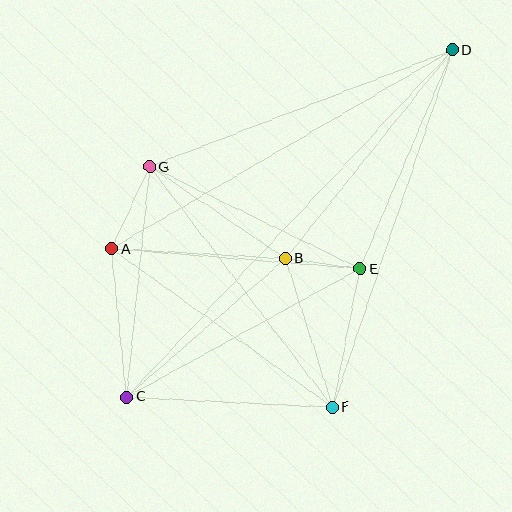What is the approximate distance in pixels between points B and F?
The distance between B and F is approximately 156 pixels.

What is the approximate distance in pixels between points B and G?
The distance between B and G is approximately 164 pixels.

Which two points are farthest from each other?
Points C and D are farthest from each other.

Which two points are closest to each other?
Points B and E are closest to each other.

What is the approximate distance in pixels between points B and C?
The distance between B and C is approximately 210 pixels.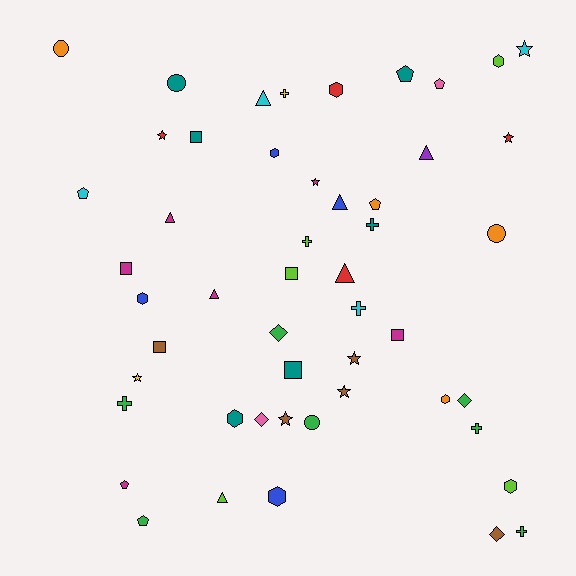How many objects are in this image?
There are 50 objects.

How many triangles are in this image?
There are 7 triangles.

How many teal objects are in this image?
There are 6 teal objects.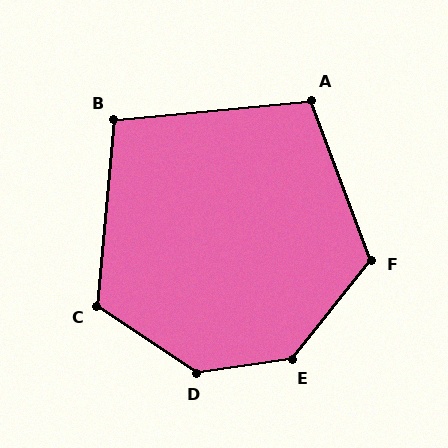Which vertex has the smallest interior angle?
B, at approximately 101 degrees.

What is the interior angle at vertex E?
Approximately 137 degrees (obtuse).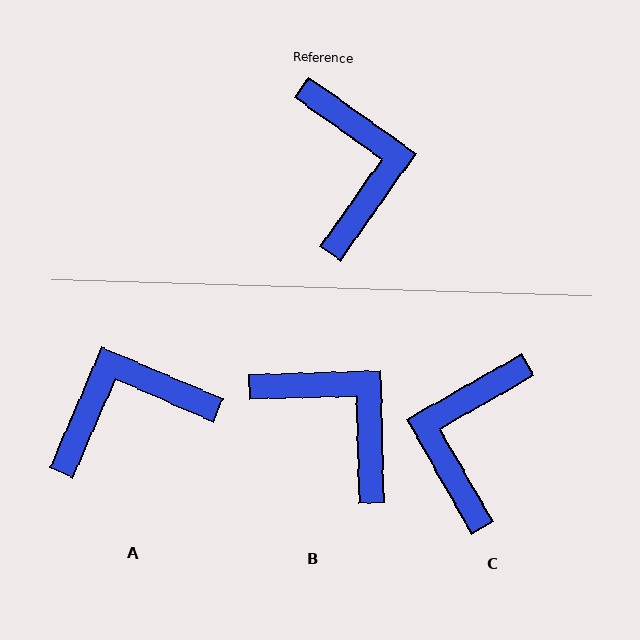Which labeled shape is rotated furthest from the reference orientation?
C, about 155 degrees away.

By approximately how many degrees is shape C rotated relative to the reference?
Approximately 155 degrees counter-clockwise.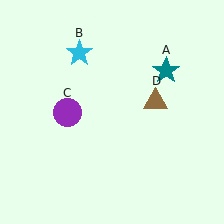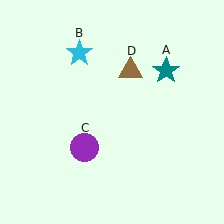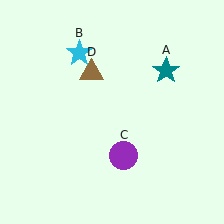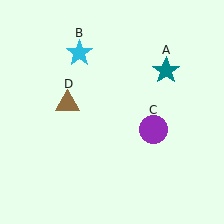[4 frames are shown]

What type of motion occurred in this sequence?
The purple circle (object C), brown triangle (object D) rotated counterclockwise around the center of the scene.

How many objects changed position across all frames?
2 objects changed position: purple circle (object C), brown triangle (object D).